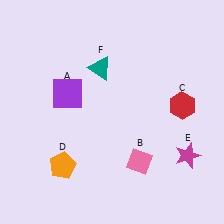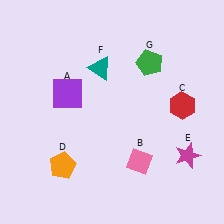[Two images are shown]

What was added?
A green pentagon (G) was added in Image 2.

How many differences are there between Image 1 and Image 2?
There is 1 difference between the two images.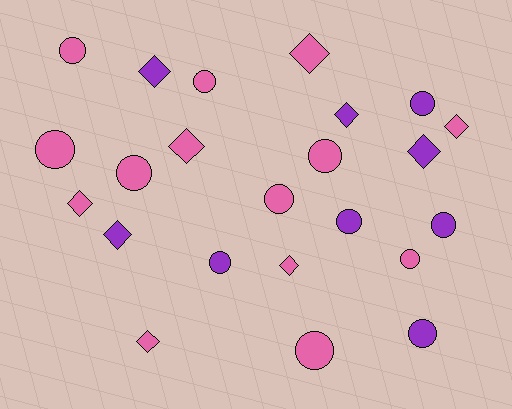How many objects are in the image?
There are 23 objects.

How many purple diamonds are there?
There are 4 purple diamonds.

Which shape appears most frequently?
Circle, with 13 objects.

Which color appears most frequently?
Pink, with 14 objects.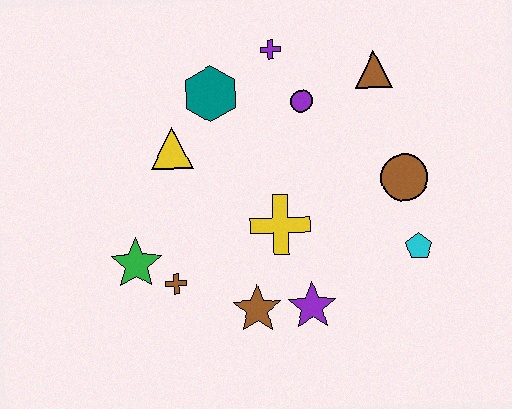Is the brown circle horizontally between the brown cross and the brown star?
No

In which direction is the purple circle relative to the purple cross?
The purple circle is below the purple cross.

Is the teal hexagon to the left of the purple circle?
Yes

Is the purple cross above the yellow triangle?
Yes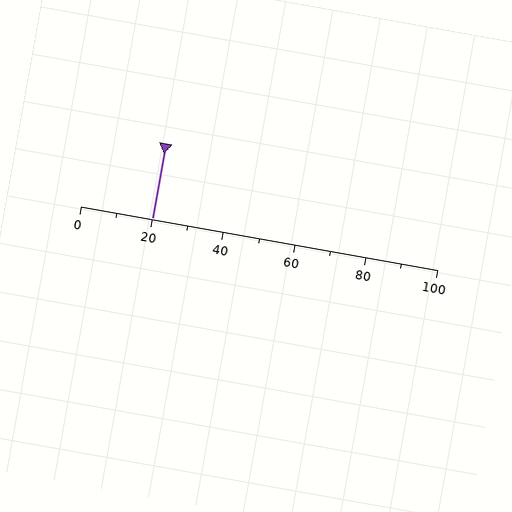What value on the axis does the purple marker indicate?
The marker indicates approximately 20.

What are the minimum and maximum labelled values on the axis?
The axis runs from 0 to 100.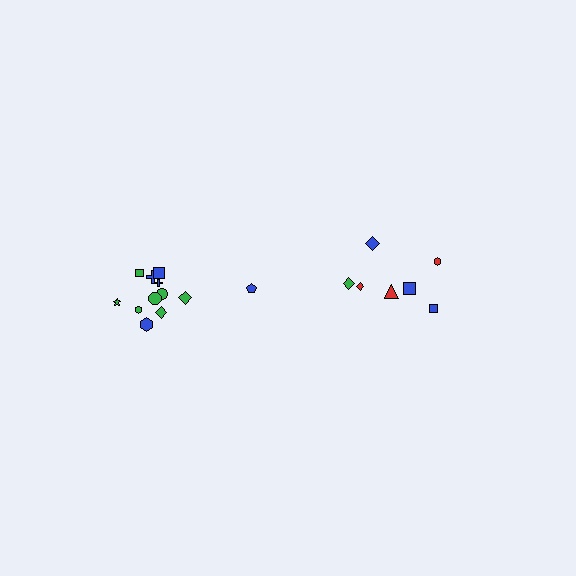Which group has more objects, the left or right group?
The left group.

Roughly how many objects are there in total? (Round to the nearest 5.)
Roughly 20 objects in total.